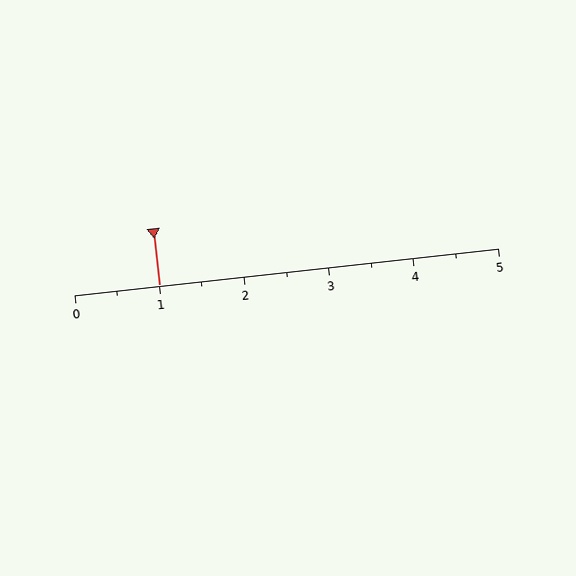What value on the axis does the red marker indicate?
The marker indicates approximately 1.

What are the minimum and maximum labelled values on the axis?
The axis runs from 0 to 5.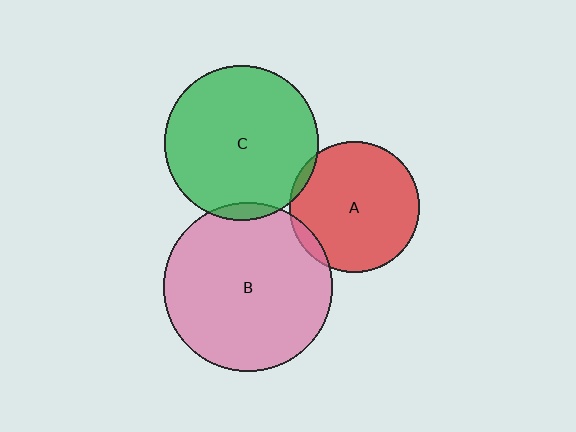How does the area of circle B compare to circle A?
Approximately 1.7 times.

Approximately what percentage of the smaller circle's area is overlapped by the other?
Approximately 5%.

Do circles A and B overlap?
Yes.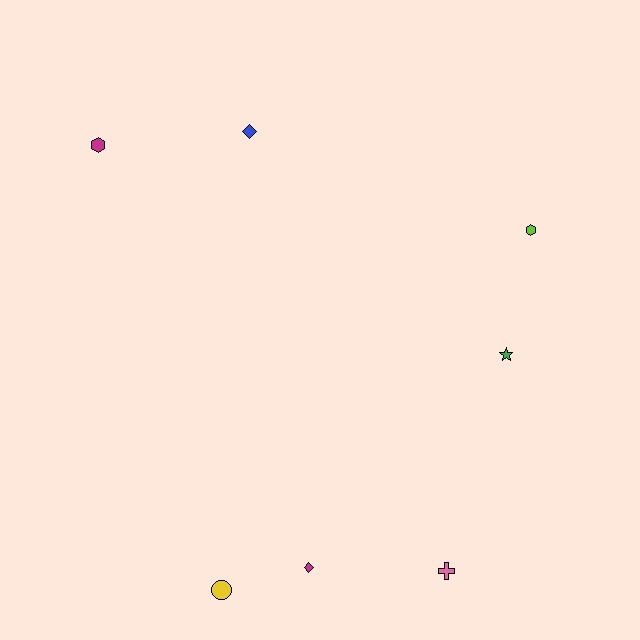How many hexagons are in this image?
There are 2 hexagons.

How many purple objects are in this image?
There are no purple objects.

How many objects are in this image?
There are 7 objects.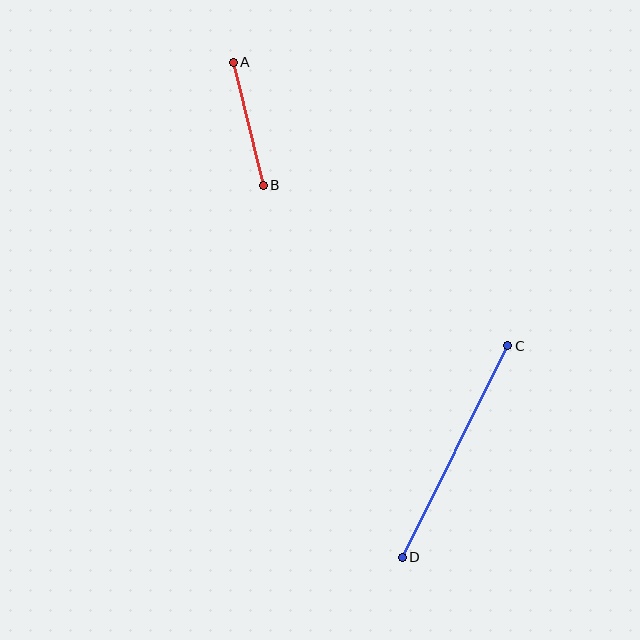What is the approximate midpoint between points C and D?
The midpoint is at approximately (455, 451) pixels.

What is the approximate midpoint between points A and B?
The midpoint is at approximately (248, 124) pixels.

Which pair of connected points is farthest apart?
Points C and D are farthest apart.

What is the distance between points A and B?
The distance is approximately 126 pixels.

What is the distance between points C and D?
The distance is approximately 236 pixels.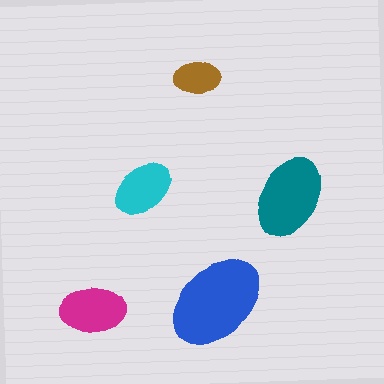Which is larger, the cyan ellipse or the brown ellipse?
The cyan one.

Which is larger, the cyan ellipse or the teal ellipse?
The teal one.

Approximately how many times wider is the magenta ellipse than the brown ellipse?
About 1.5 times wider.